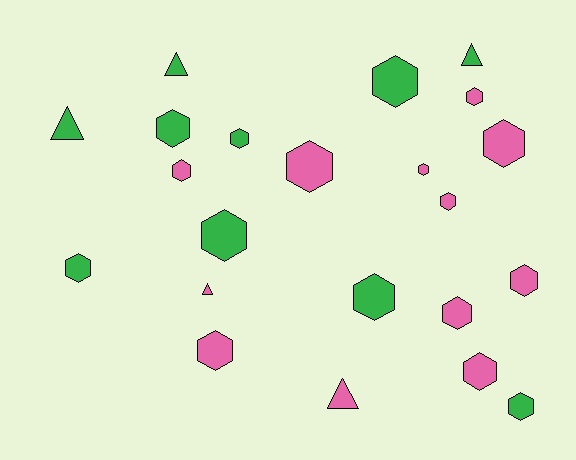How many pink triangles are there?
There are 2 pink triangles.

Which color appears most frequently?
Pink, with 12 objects.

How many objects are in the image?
There are 22 objects.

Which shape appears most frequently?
Hexagon, with 17 objects.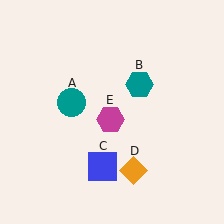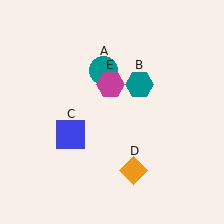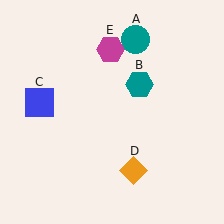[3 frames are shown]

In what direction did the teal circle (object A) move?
The teal circle (object A) moved up and to the right.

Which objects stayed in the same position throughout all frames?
Teal hexagon (object B) and orange diamond (object D) remained stationary.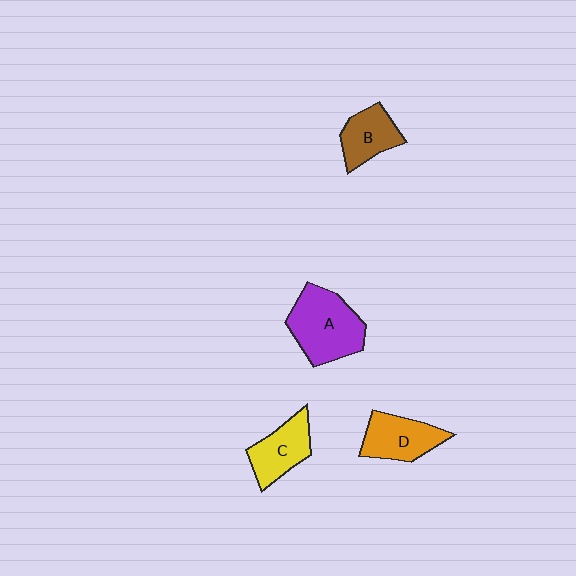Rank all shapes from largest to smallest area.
From largest to smallest: A (purple), D (orange), C (yellow), B (brown).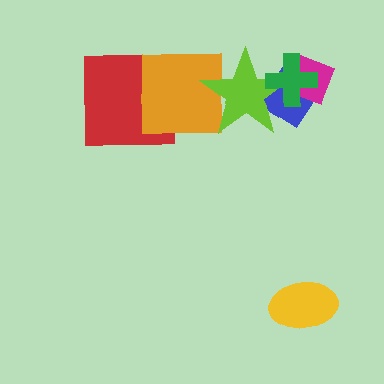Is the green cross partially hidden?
No, no other shape covers it.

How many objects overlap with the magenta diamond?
3 objects overlap with the magenta diamond.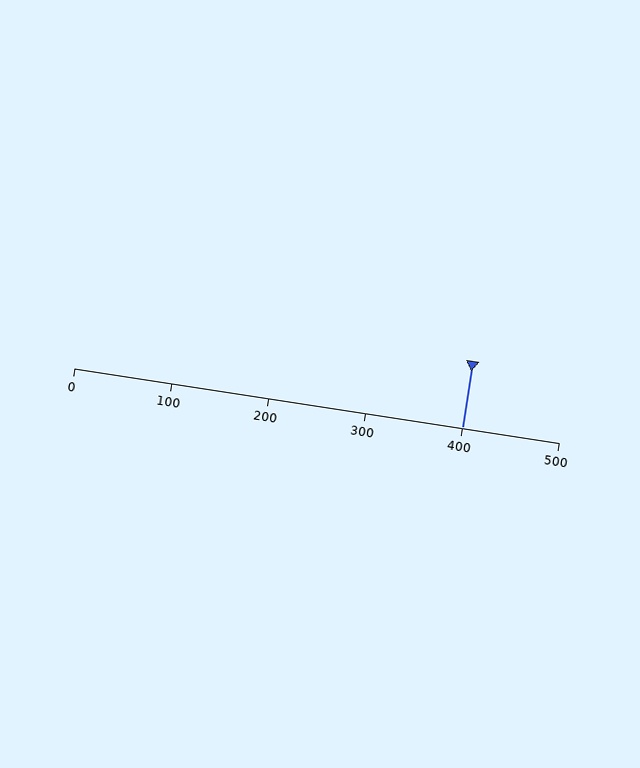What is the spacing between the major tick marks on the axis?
The major ticks are spaced 100 apart.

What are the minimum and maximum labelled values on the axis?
The axis runs from 0 to 500.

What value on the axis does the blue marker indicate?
The marker indicates approximately 400.